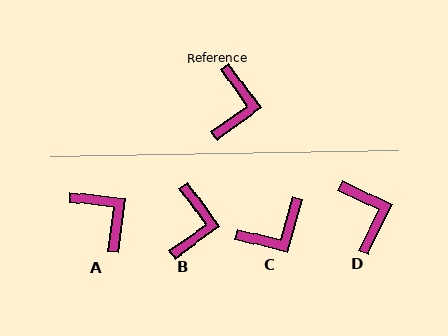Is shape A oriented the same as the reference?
No, it is off by about 47 degrees.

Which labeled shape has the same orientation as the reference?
B.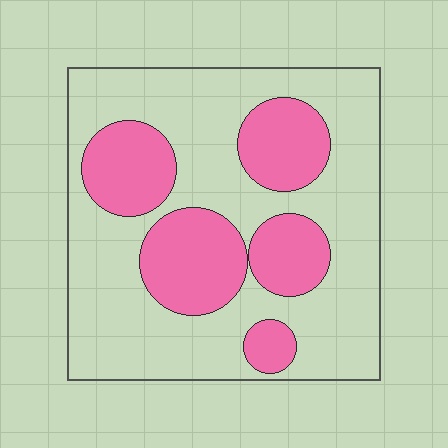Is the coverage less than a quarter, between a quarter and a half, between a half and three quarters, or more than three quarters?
Between a quarter and a half.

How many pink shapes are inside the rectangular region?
5.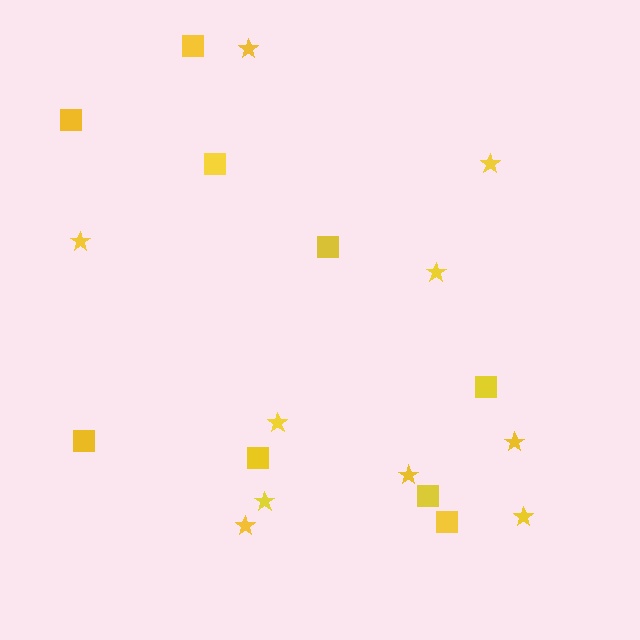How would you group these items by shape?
There are 2 groups: one group of stars (10) and one group of squares (9).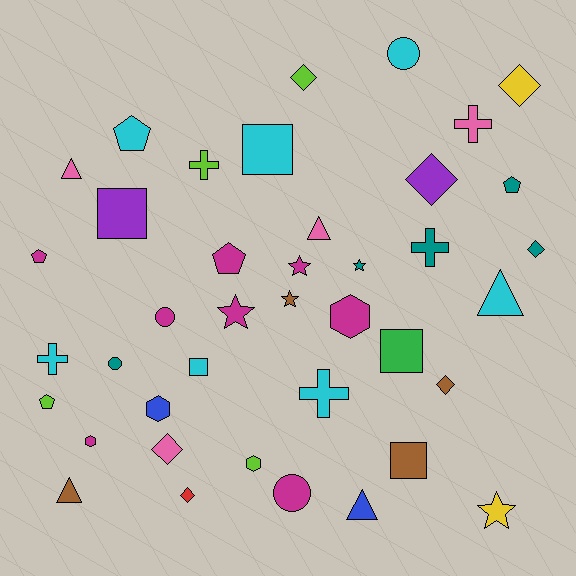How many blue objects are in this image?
There are 2 blue objects.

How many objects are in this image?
There are 40 objects.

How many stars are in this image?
There are 5 stars.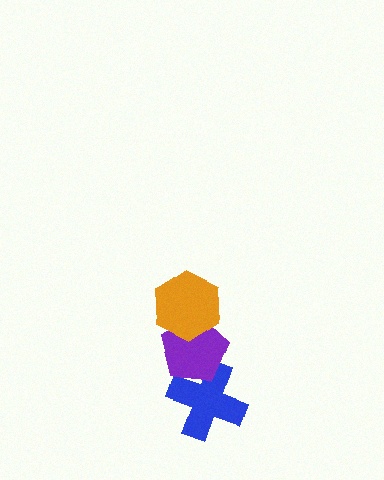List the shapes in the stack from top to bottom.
From top to bottom: the orange hexagon, the purple pentagon, the blue cross.